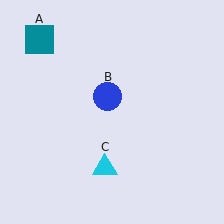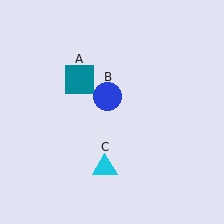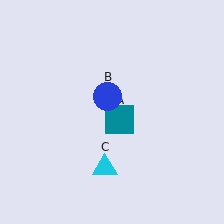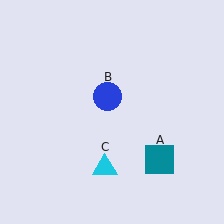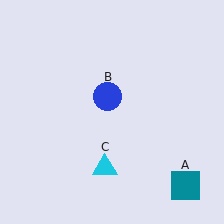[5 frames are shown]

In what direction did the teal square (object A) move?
The teal square (object A) moved down and to the right.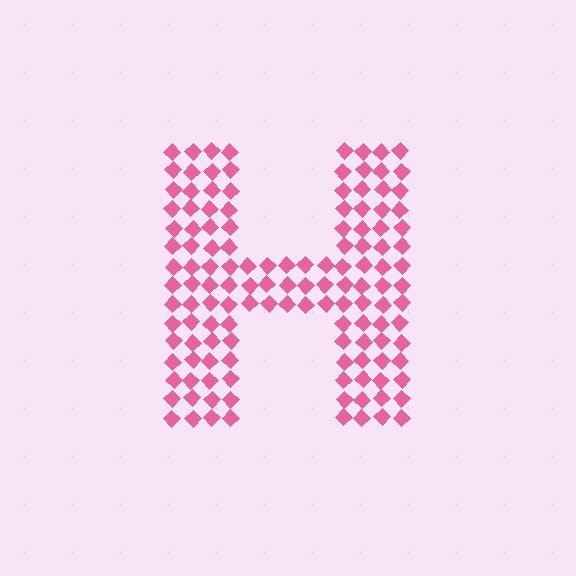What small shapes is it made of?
It is made of small diamonds.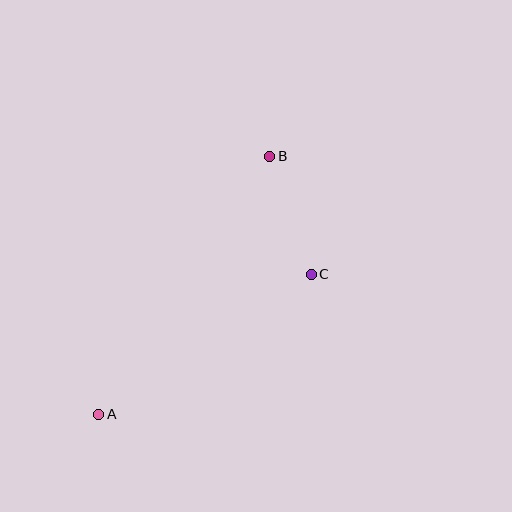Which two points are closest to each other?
Points B and C are closest to each other.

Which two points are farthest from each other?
Points A and B are farthest from each other.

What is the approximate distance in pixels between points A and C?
The distance between A and C is approximately 254 pixels.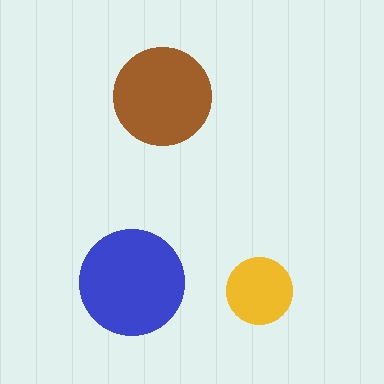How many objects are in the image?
There are 3 objects in the image.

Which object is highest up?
The brown circle is topmost.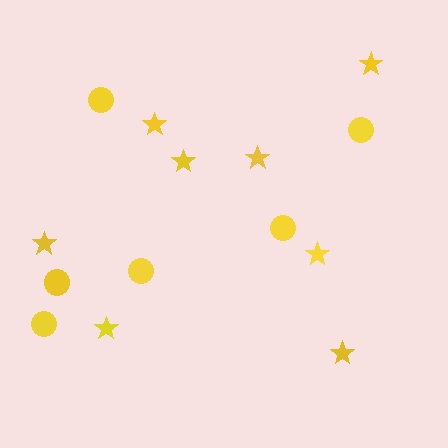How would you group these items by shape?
There are 2 groups: one group of stars (8) and one group of circles (6).